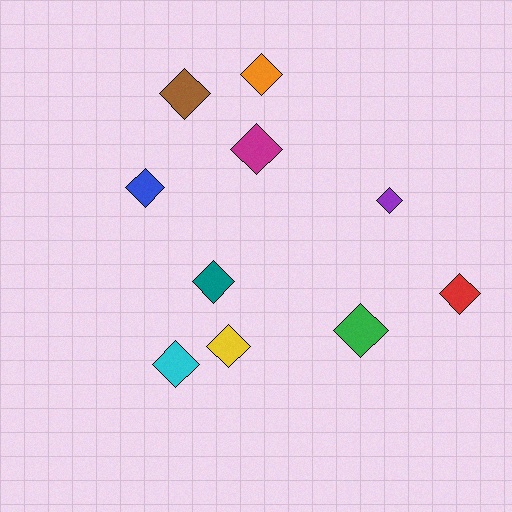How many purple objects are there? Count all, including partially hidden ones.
There is 1 purple object.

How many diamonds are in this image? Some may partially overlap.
There are 10 diamonds.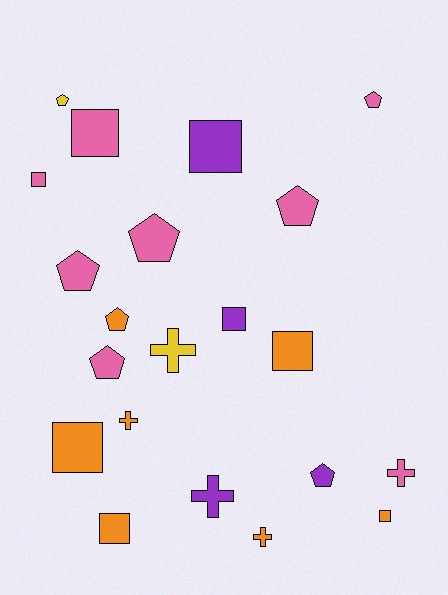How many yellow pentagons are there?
There is 1 yellow pentagon.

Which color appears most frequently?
Pink, with 8 objects.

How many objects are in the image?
There are 21 objects.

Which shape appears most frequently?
Square, with 8 objects.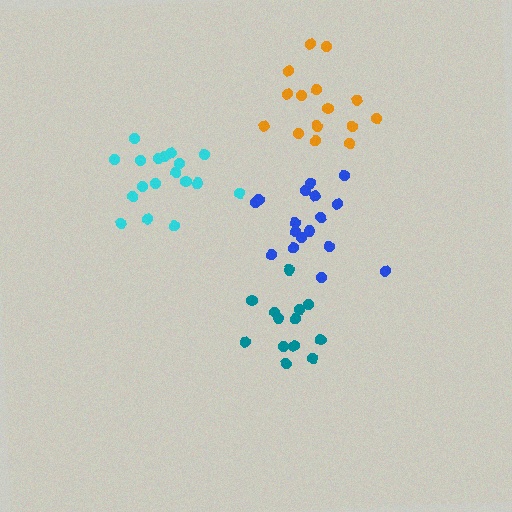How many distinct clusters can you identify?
There are 4 distinct clusters.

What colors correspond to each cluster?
The clusters are colored: orange, teal, blue, cyan.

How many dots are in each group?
Group 1: 15 dots, Group 2: 13 dots, Group 3: 17 dots, Group 4: 18 dots (63 total).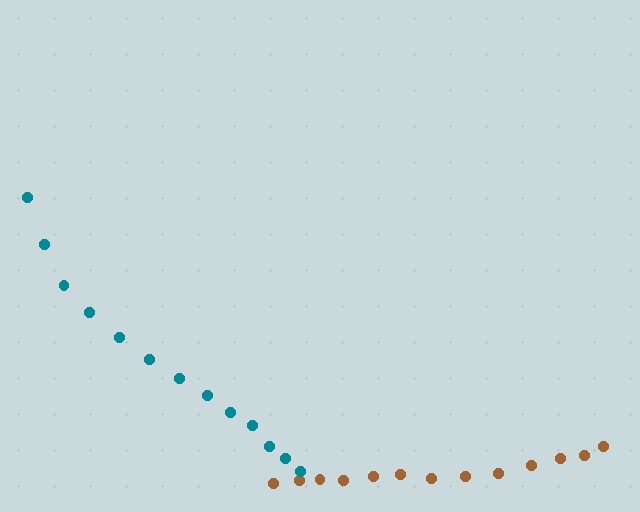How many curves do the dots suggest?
There are 2 distinct paths.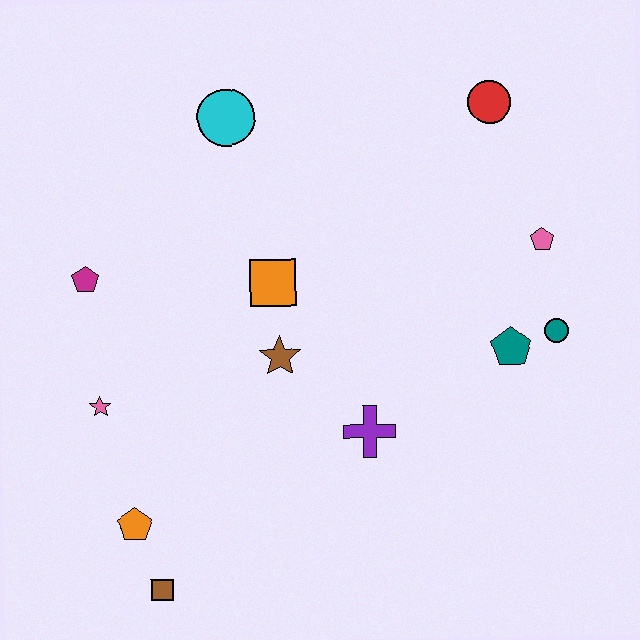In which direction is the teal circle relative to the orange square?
The teal circle is to the right of the orange square.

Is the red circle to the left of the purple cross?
No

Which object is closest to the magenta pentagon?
The pink star is closest to the magenta pentagon.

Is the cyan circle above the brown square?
Yes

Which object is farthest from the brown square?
The red circle is farthest from the brown square.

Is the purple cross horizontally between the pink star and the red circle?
Yes